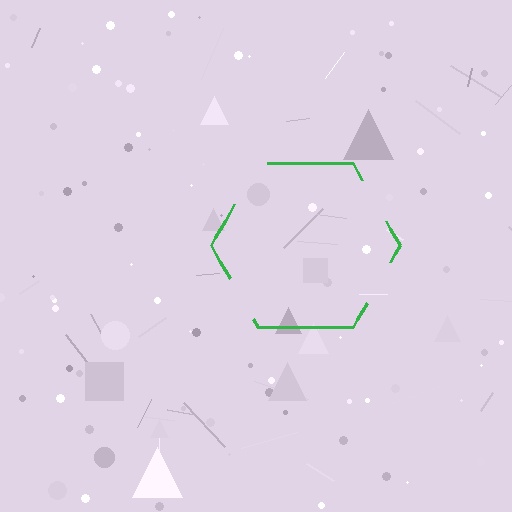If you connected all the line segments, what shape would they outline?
They would outline a hexagon.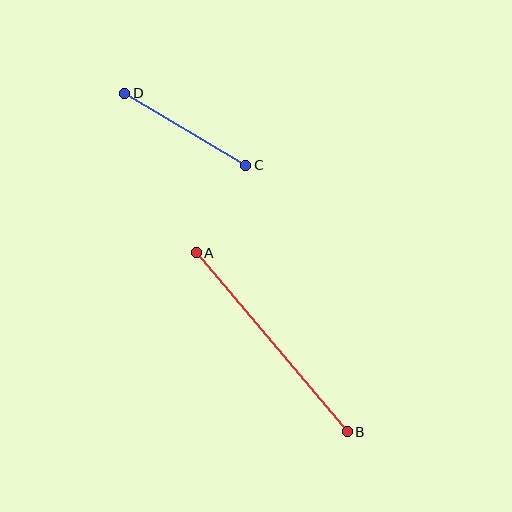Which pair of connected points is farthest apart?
Points A and B are farthest apart.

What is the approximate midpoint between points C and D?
The midpoint is at approximately (185, 129) pixels.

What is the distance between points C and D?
The distance is approximately 141 pixels.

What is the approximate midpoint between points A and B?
The midpoint is at approximately (272, 342) pixels.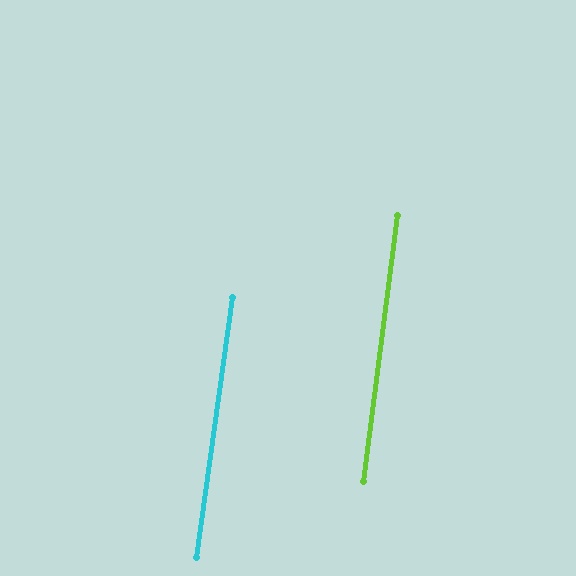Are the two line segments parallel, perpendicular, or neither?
Parallel — their directions differ by only 0.5°.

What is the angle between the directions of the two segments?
Approximately 0 degrees.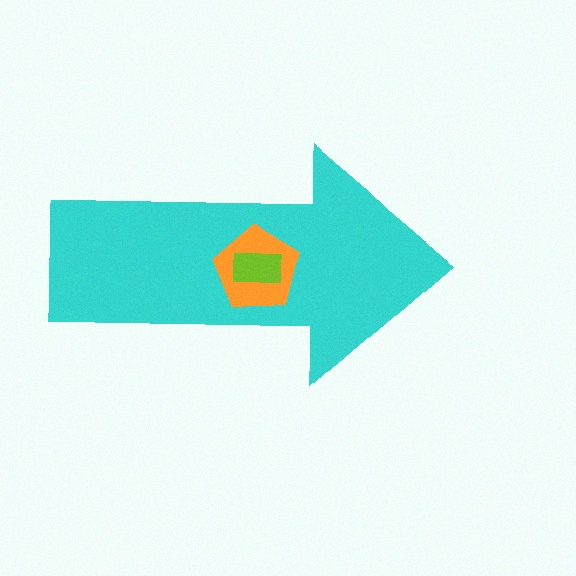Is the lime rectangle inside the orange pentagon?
Yes.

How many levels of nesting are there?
3.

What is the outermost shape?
The cyan arrow.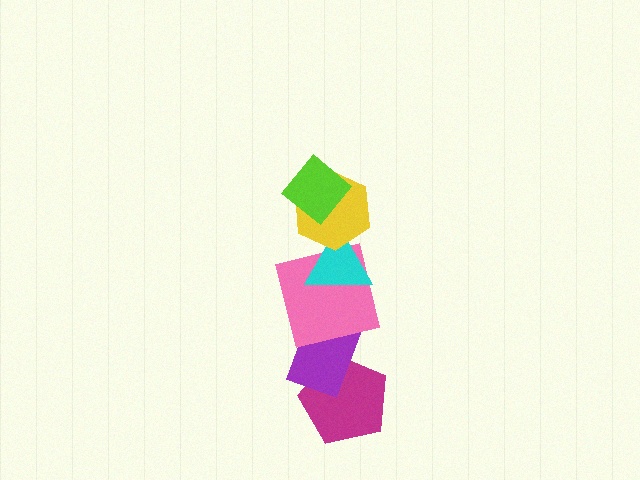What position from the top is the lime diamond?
The lime diamond is 1st from the top.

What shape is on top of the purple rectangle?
The pink square is on top of the purple rectangle.